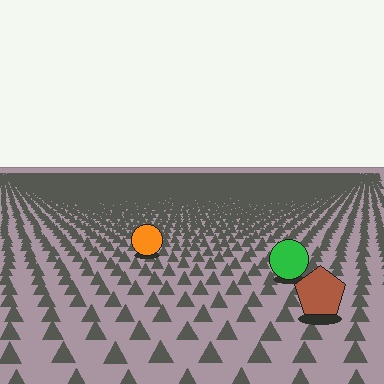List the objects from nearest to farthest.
From nearest to farthest: the brown pentagon, the green circle, the orange circle.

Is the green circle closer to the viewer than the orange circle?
Yes. The green circle is closer — you can tell from the texture gradient: the ground texture is coarser near it.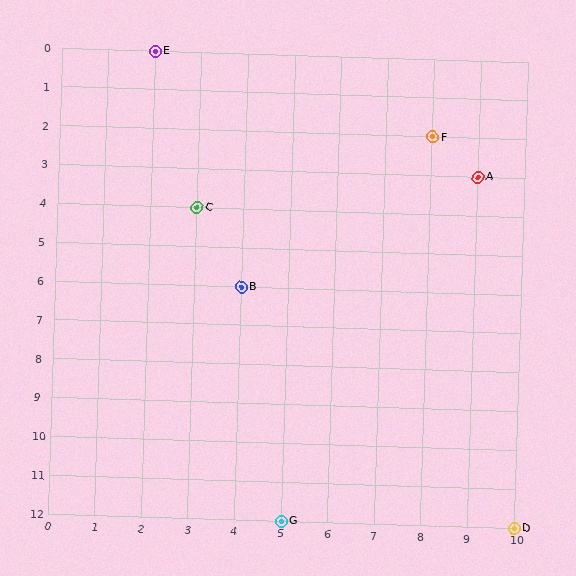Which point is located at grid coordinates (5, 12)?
Point G is at (5, 12).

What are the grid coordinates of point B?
Point B is at grid coordinates (4, 6).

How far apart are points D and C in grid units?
Points D and C are 7 columns and 8 rows apart (about 10.6 grid units diagonally).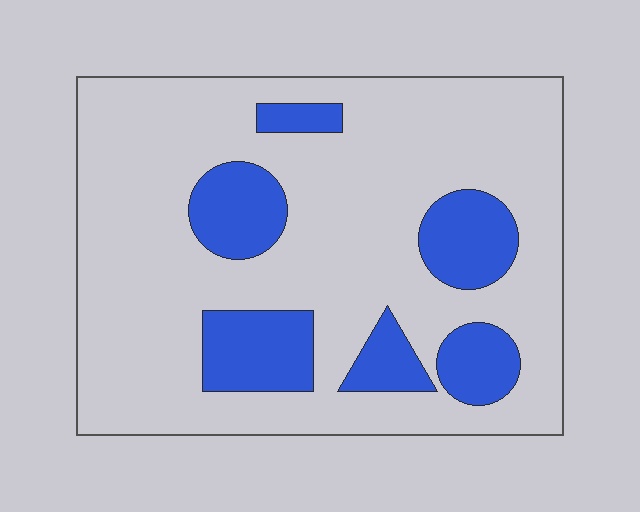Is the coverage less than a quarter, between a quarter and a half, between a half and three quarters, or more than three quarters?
Less than a quarter.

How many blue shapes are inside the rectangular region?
6.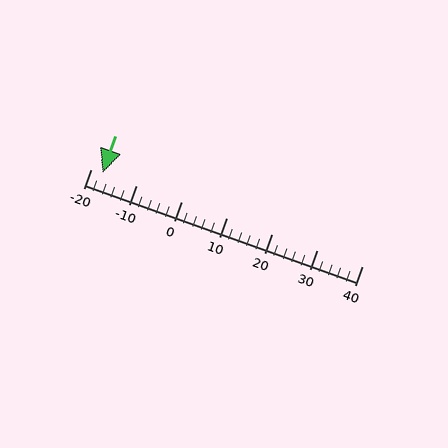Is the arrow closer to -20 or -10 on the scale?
The arrow is closer to -20.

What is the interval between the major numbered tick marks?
The major tick marks are spaced 10 units apart.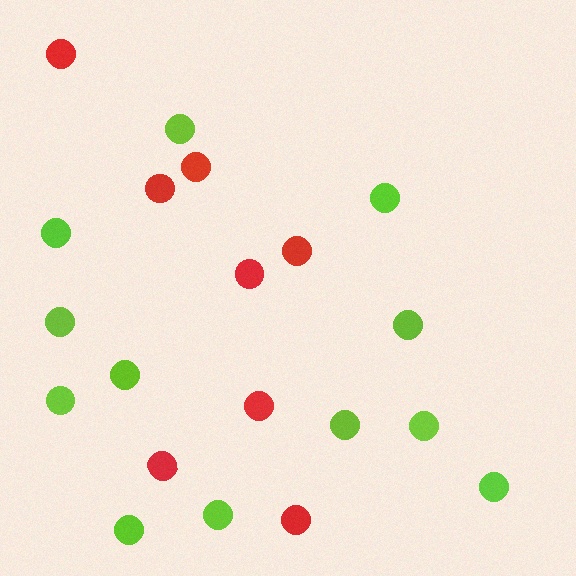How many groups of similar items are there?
There are 2 groups: one group of red circles (8) and one group of lime circles (12).